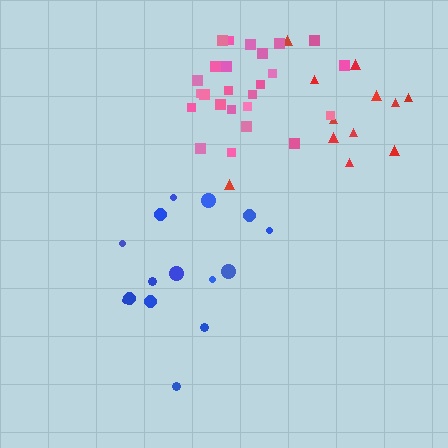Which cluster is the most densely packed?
Pink.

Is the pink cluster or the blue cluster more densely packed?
Pink.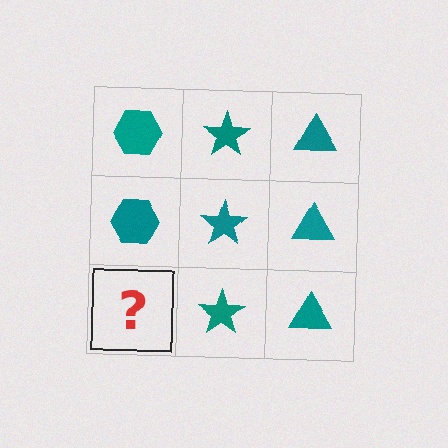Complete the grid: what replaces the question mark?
The question mark should be replaced with a teal hexagon.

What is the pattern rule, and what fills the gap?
The rule is that each column has a consistent shape. The gap should be filled with a teal hexagon.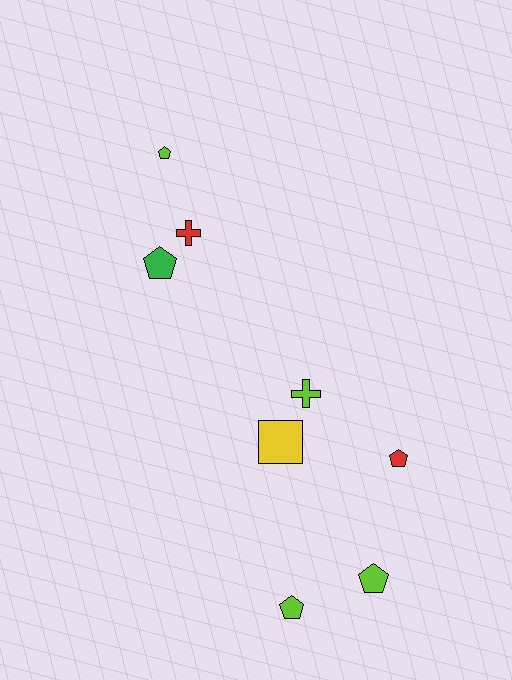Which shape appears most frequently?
Pentagon, with 5 objects.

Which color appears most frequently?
Lime, with 4 objects.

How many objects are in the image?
There are 8 objects.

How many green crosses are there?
There are no green crosses.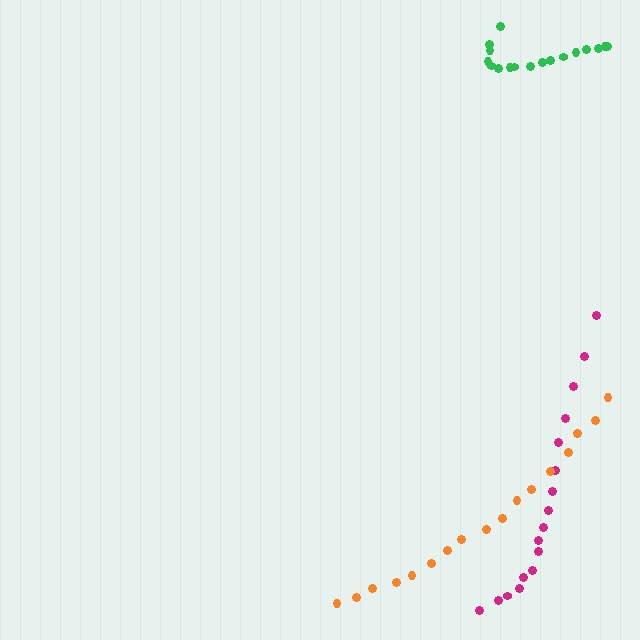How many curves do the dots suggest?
There are 3 distinct paths.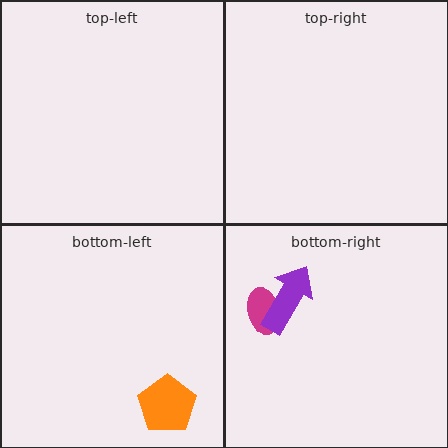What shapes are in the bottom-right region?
The magenta ellipse, the purple arrow.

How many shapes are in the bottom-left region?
1.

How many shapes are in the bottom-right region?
2.